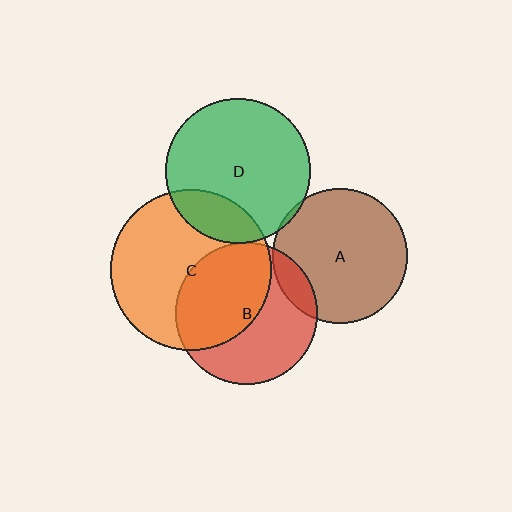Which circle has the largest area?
Circle C (orange).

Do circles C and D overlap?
Yes.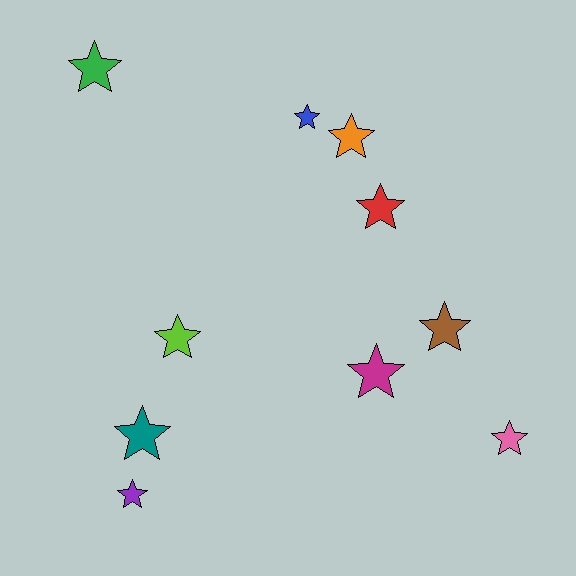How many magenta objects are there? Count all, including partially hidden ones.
There is 1 magenta object.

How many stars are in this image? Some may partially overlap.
There are 10 stars.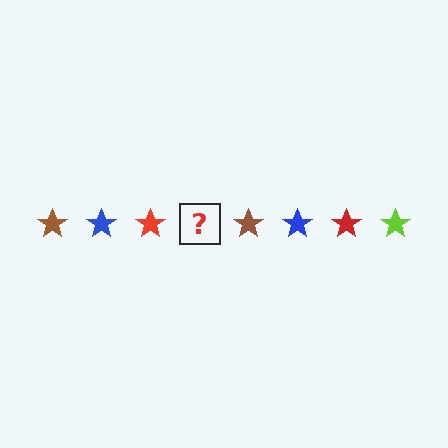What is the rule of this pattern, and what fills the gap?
The rule is that the pattern cycles through brown, blue, red, lime stars. The gap should be filled with a lime star.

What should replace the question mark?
The question mark should be replaced with a lime star.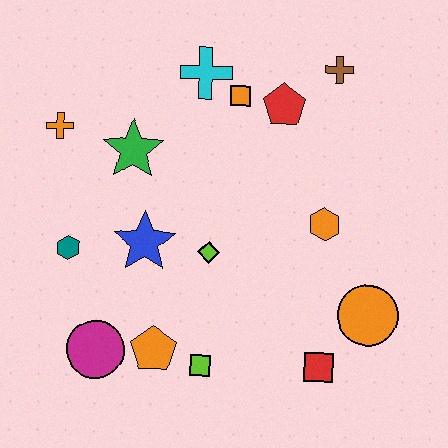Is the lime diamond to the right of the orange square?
No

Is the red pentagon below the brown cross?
Yes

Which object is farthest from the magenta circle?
The brown cross is farthest from the magenta circle.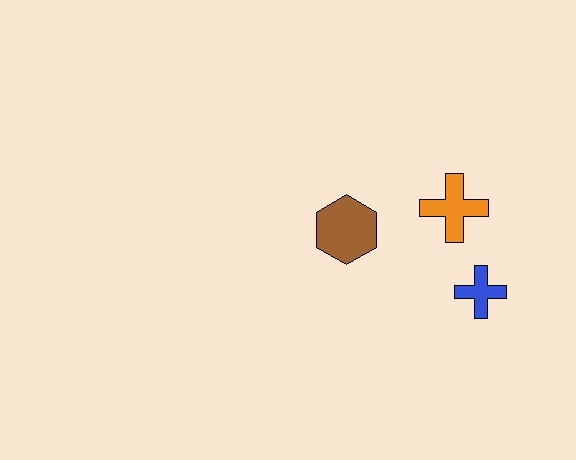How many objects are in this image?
There are 3 objects.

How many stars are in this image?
There are no stars.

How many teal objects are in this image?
There are no teal objects.